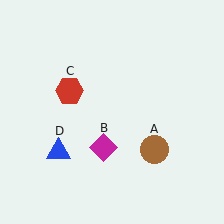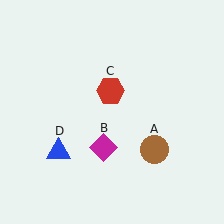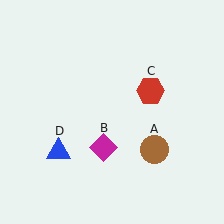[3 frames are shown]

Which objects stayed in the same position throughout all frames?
Brown circle (object A) and magenta diamond (object B) and blue triangle (object D) remained stationary.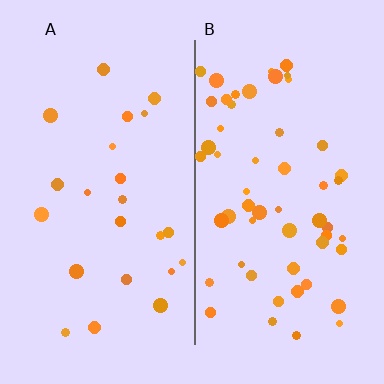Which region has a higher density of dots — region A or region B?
B (the right).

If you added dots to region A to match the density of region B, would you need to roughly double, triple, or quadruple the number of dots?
Approximately triple.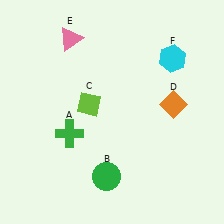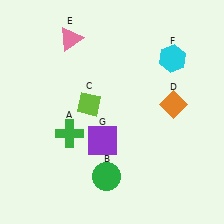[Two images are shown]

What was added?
A purple square (G) was added in Image 2.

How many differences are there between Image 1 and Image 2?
There is 1 difference between the two images.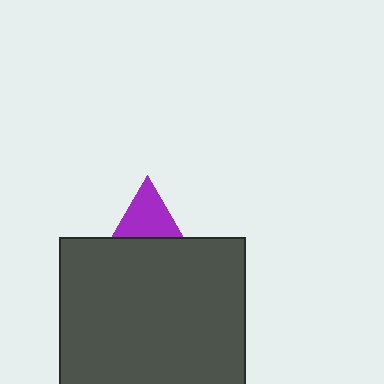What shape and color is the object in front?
The object in front is a dark gray square.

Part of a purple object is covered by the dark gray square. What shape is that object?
It is a triangle.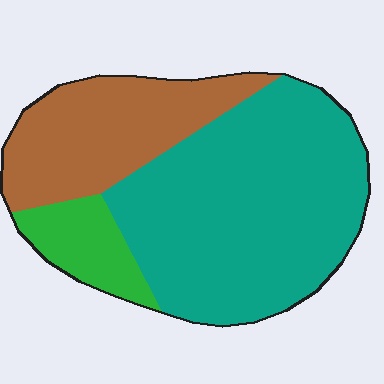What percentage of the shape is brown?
Brown takes up between a sixth and a third of the shape.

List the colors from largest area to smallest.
From largest to smallest: teal, brown, green.